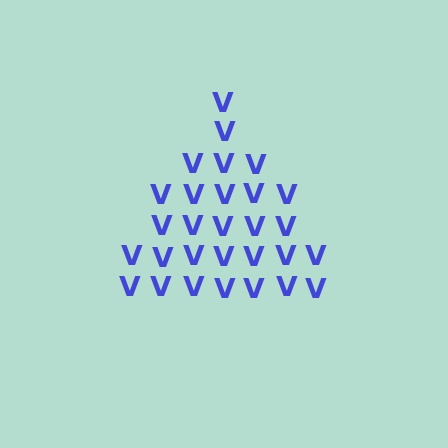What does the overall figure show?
The overall figure shows a triangle.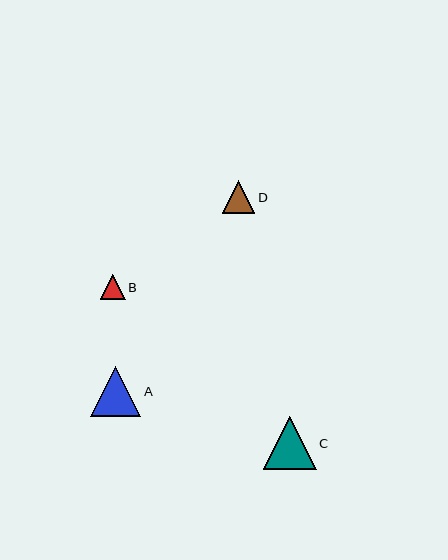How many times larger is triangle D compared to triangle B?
Triangle D is approximately 1.3 times the size of triangle B.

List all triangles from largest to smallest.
From largest to smallest: C, A, D, B.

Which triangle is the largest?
Triangle C is the largest with a size of approximately 53 pixels.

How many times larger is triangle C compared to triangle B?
Triangle C is approximately 2.2 times the size of triangle B.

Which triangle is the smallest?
Triangle B is the smallest with a size of approximately 25 pixels.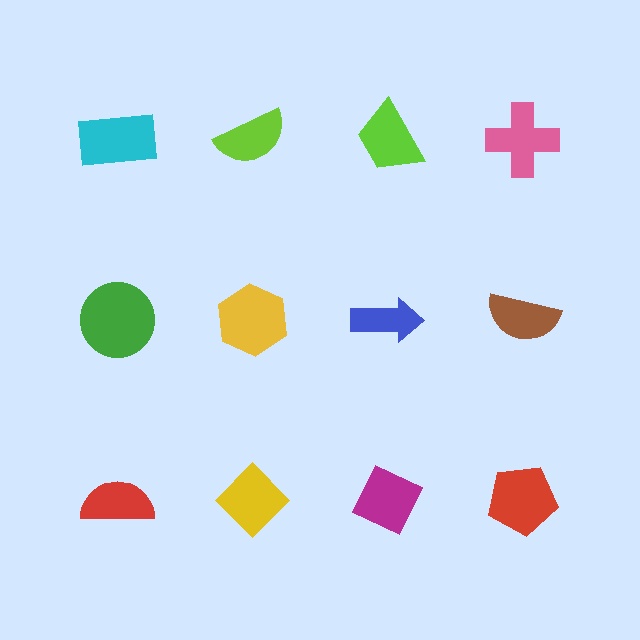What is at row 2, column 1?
A green circle.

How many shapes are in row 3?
4 shapes.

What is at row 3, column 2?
A yellow diamond.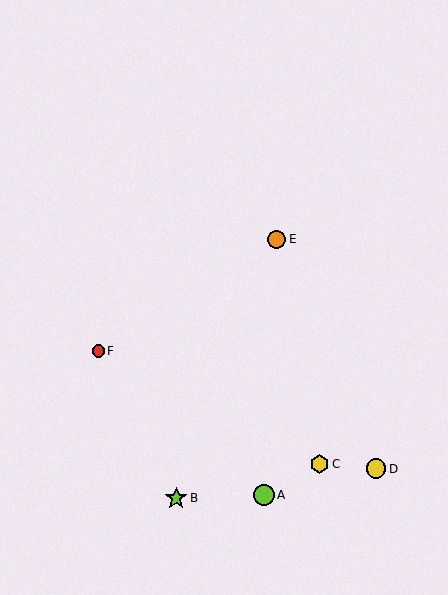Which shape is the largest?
The lime star (labeled B) is the largest.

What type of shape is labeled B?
Shape B is a lime star.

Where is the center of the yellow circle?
The center of the yellow circle is at (376, 469).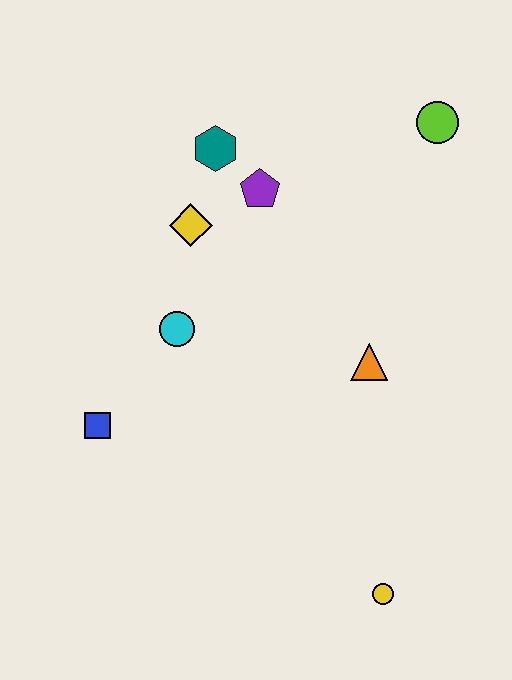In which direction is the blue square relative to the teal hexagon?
The blue square is below the teal hexagon.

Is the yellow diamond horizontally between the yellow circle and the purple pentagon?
No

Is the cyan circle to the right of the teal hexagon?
No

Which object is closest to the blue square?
The cyan circle is closest to the blue square.